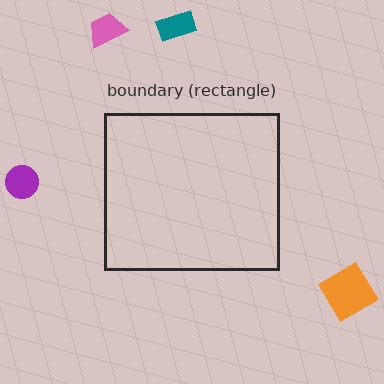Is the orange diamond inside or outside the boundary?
Outside.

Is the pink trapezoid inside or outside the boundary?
Outside.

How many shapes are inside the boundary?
0 inside, 4 outside.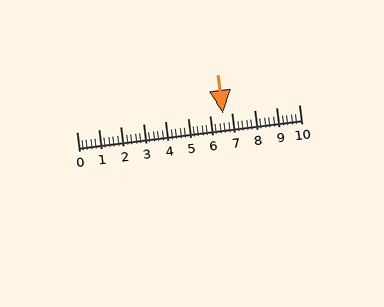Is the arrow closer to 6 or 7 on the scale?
The arrow is closer to 7.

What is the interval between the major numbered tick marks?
The major tick marks are spaced 1 units apart.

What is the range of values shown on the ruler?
The ruler shows values from 0 to 10.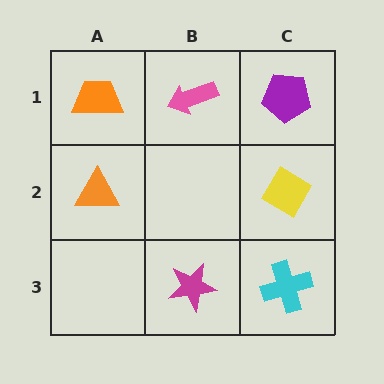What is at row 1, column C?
A purple pentagon.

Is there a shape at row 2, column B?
No, that cell is empty.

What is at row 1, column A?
An orange trapezoid.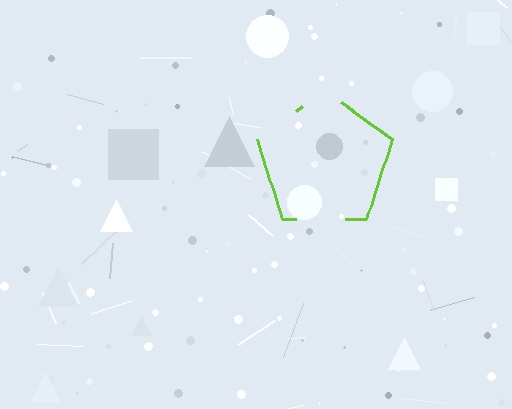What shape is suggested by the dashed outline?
The dashed outline suggests a pentagon.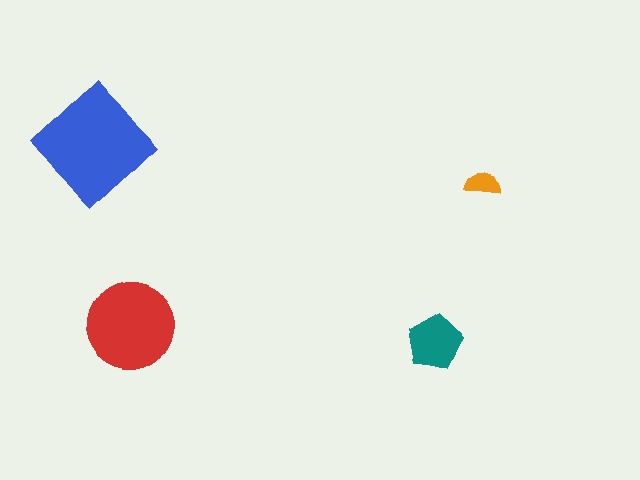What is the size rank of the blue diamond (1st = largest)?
1st.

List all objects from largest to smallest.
The blue diamond, the red circle, the teal pentagon, the orange semicircle.